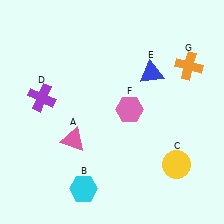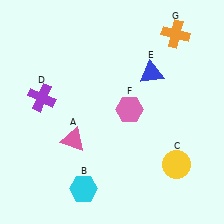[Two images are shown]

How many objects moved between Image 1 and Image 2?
1 object moved between the two images.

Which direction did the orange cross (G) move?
The orange cross (G) moved up.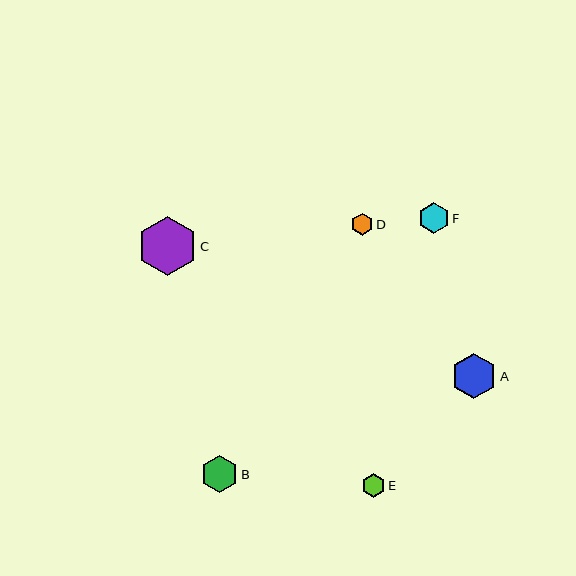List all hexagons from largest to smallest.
From largest to smallest: C, A, B, F, E, D.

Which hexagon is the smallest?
Hexagon D is the smallest with a size of approximately 22 pixels.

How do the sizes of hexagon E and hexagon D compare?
Hexagon E and hexagon D are approximately the same size.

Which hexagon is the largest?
Hexagon C is the largest with a size of approximately 59 pixels.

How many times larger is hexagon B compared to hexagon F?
Hexagon B is approximately 1.2 times the size of hexagon F.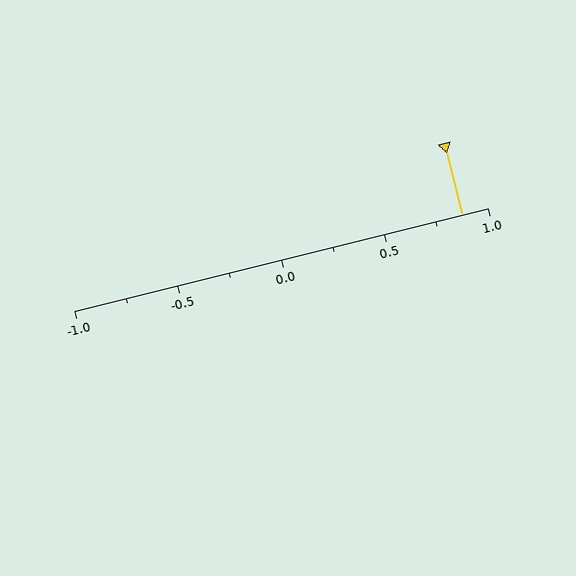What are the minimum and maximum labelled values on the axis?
The axis runs from -1.0 to 1.0.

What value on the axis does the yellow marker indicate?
The marker indicates approximately 0.88.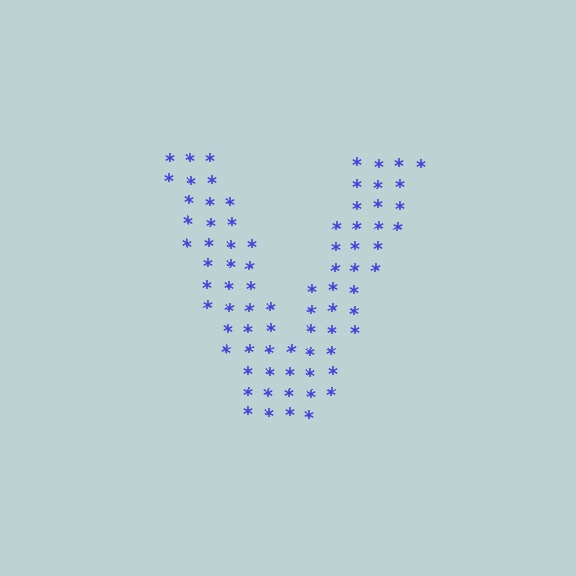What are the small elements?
The small elements are asterisks.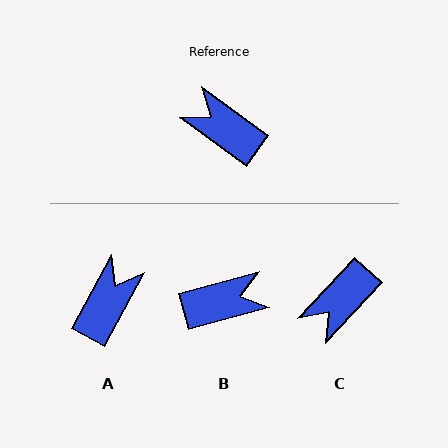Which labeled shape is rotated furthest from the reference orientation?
B, about 129 degrees away.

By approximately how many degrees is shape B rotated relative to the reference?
Approximately 129 degrees clockwise.